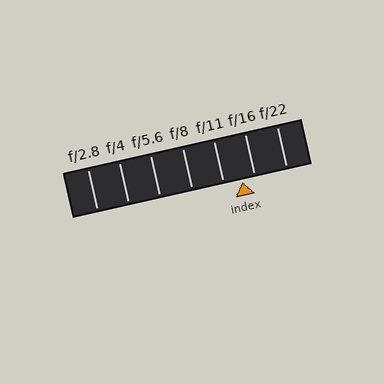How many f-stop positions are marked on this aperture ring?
There are 7 f-stop positions marked.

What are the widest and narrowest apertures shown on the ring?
The widest aperture shown is f/2.8 and the narrowest is f/22.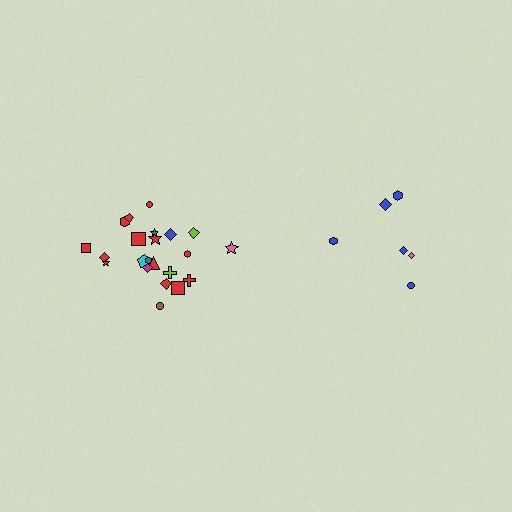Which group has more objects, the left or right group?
The left group.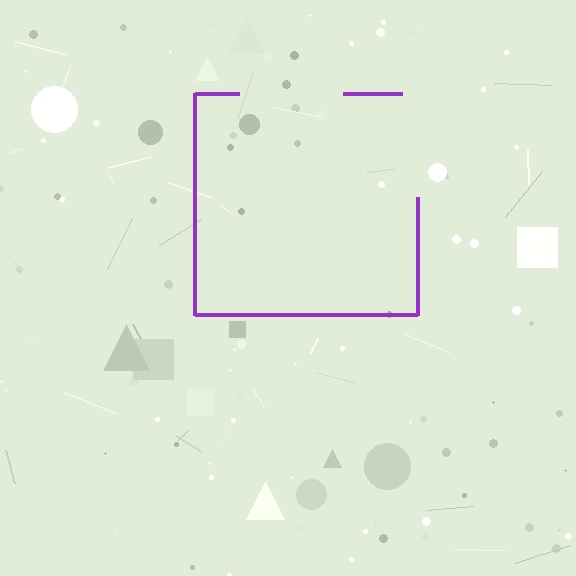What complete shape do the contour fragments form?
The contour fragments form a square.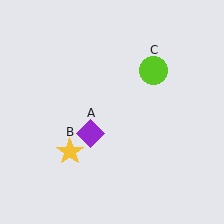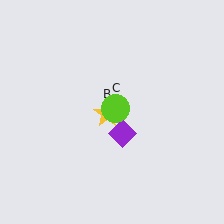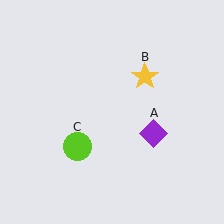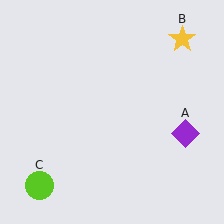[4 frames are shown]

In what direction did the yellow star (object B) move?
The yellow star (object B) moved up and to the right.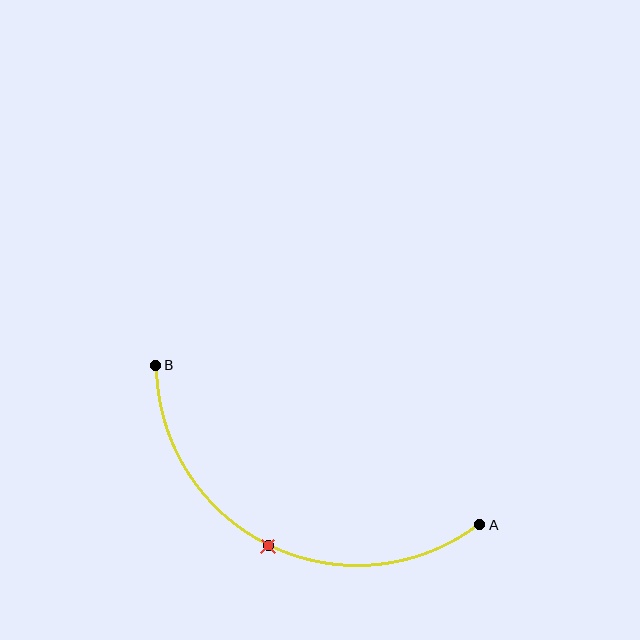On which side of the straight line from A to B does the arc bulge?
The arc bulges below the straight line connecting A and B.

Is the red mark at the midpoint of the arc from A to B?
Yes. The red mark lies on the arc at equal arc-length from both A and B — it is the arc midpoint.